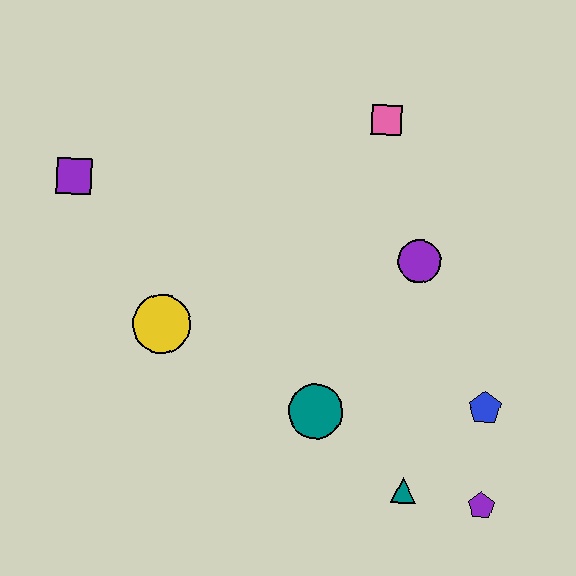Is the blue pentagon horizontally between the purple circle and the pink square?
No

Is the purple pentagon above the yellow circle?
No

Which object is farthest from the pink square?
The purple pentagon is farthest from the pink square.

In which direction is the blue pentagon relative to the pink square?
The blue pentagon is below the pink square.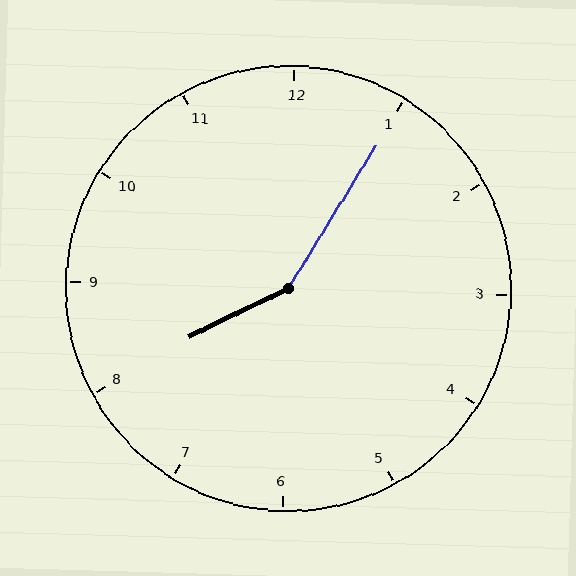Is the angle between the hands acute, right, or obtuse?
It is obtuse.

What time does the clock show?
8:05.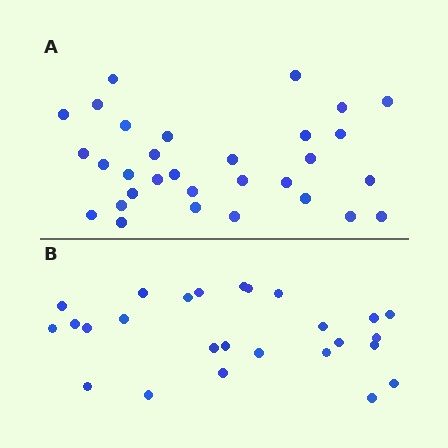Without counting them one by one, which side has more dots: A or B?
Region A (the top region) has more dots.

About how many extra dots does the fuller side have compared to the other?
Region A has about 5 more dots than region B.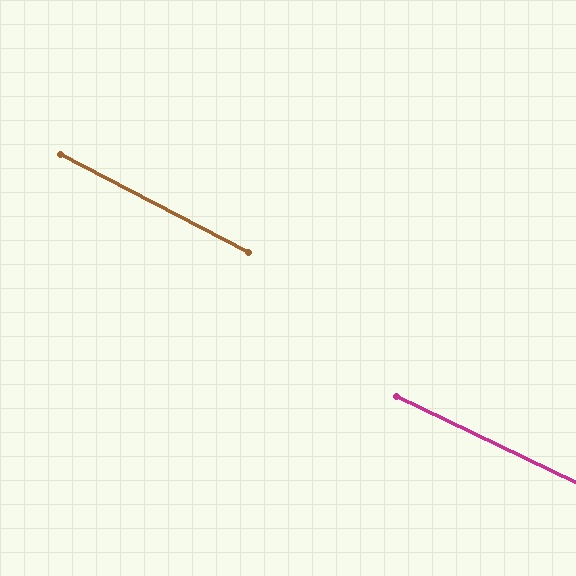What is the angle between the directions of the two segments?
Approximately 2 degrees.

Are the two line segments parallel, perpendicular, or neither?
Parallel — their directions differ by only 1.9°.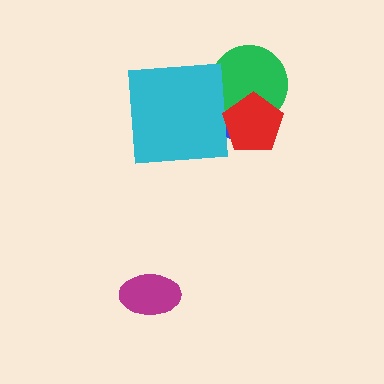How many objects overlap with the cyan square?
1 object overlaps with the cyan square.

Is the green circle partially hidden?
Yes, it is partially covered by another shape.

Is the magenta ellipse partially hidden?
No, no other shape covers it.